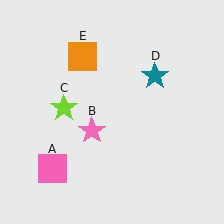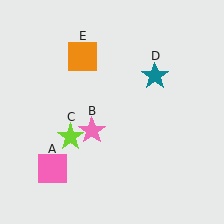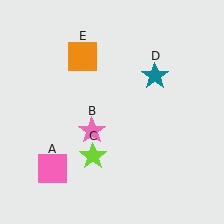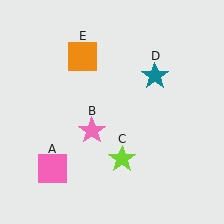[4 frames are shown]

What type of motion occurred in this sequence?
The lime star (object C) rotated counterclockwise around the center of the scene.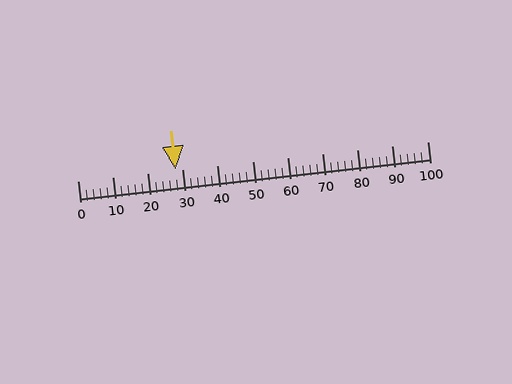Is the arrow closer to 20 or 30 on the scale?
The arrow is closer to 30.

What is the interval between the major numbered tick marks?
The major tick marks are spaced 10 units apart.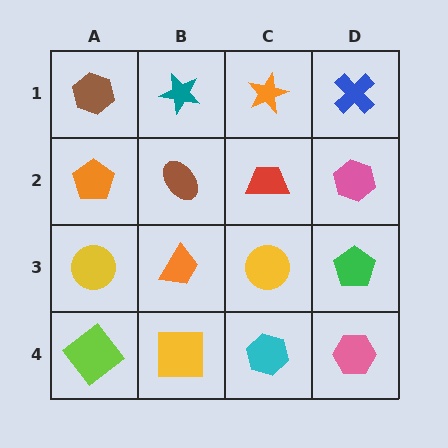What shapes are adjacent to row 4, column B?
An orange trapezoid (row 3, column B), a lime diamond (row 4, column A), a cyan hexagon (row 4, column C).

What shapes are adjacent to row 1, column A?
An orange pentagon (row 2, column A), a teal star (row 1, column B).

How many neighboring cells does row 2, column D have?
3.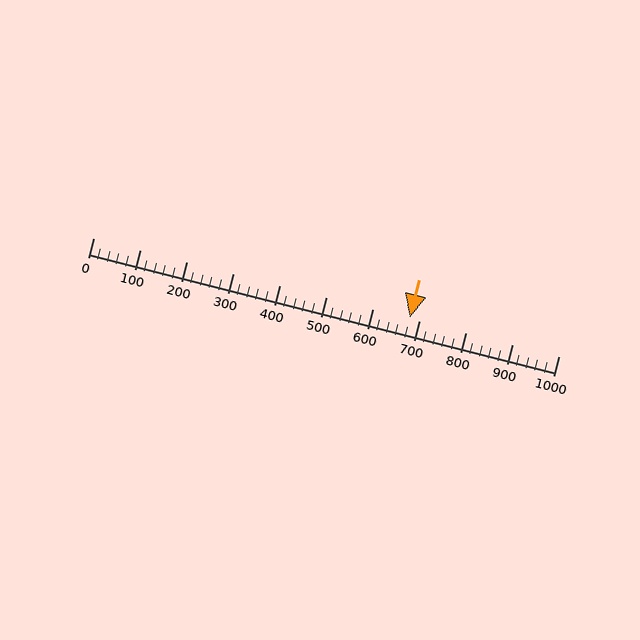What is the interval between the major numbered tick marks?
The major tick marks are spaced 100 units apart.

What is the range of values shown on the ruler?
The ruler shows values from 0 to 1000.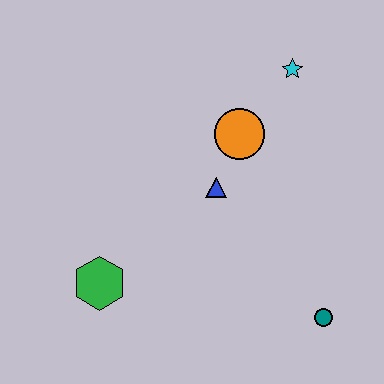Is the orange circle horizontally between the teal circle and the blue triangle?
Yes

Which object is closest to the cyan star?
The orange circle is closest to the cyan star.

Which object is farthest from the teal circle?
The cyan star is farthest from the teal circle.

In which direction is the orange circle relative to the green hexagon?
The orange circle is above the green hexagon.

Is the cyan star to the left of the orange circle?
No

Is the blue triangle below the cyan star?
Yes